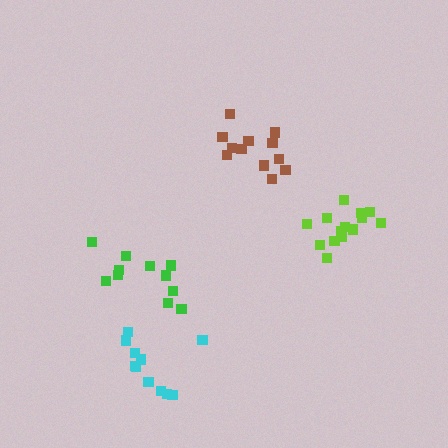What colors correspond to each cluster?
The clusters are colored: lime, brown, green, cyan.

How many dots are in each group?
Group 1: 15 dots, Group 2: 12 dots, Group 3: 11 dots, Group 4: 11 dots (49 total).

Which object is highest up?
The brown cluster is topmost.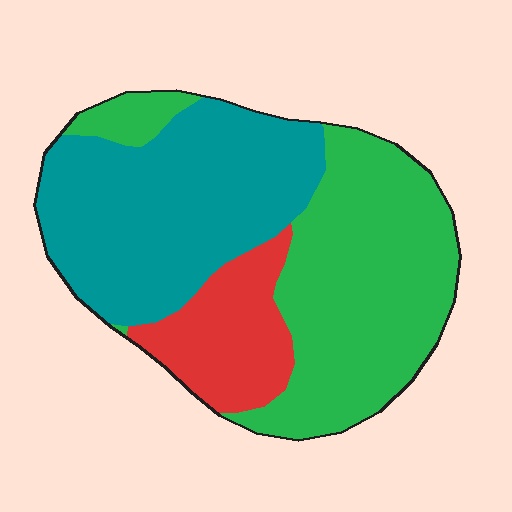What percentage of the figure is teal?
Teal covers around 40% of the figure.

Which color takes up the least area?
Red, at roughly 15%.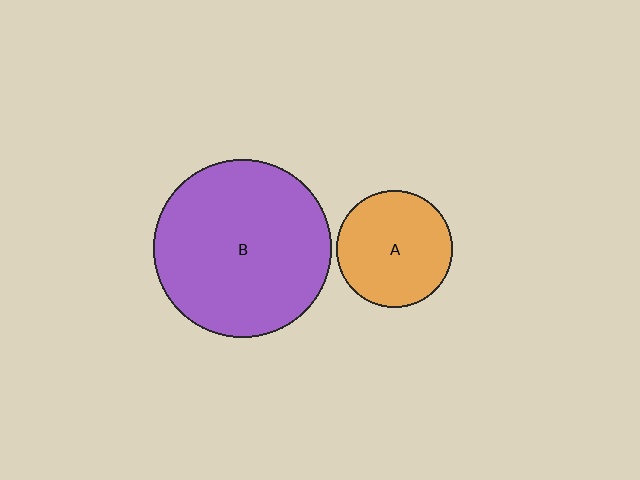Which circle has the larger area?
Circle B (purple).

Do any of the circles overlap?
No, none of the circles overlap.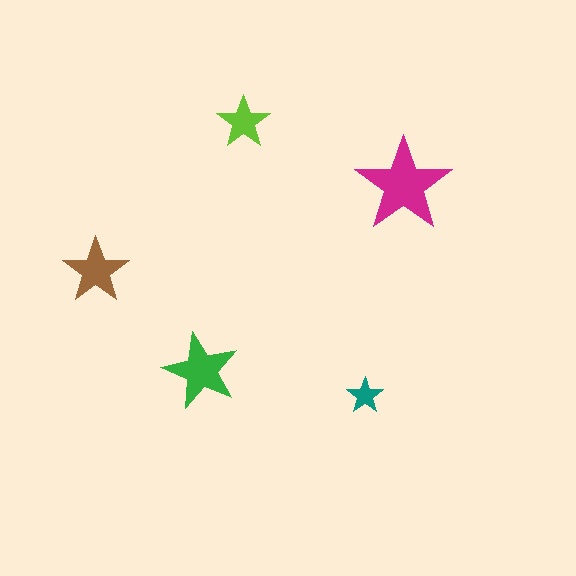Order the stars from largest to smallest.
the magenta one, the green one, the brown one, the lime one, the teal one.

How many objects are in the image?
There are 5 objects in the image.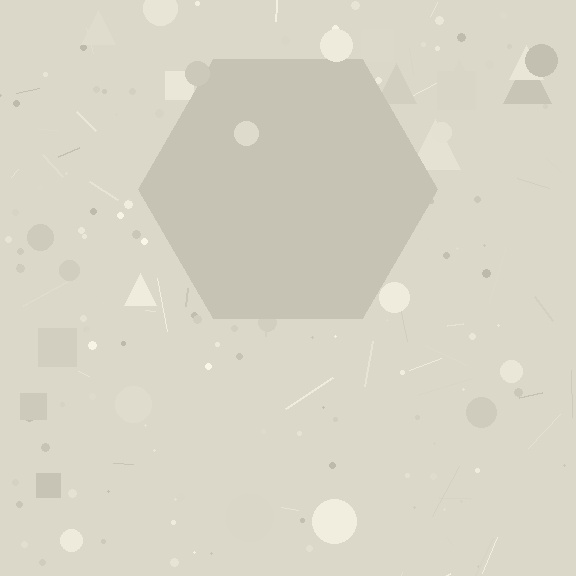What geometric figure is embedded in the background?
A hexagon is embedded in the background.